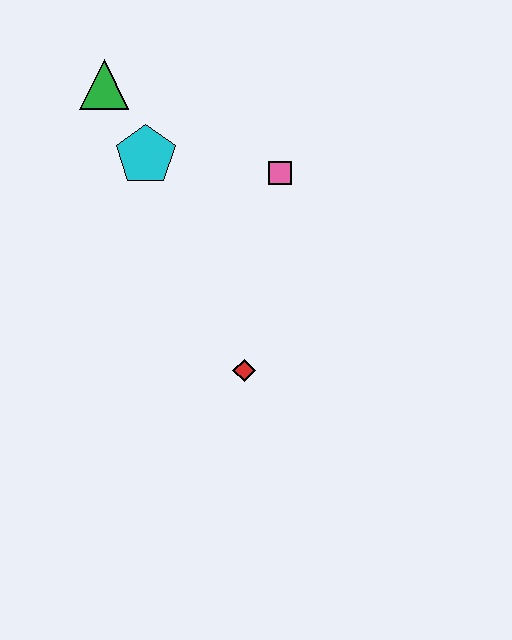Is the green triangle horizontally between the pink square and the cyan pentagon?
No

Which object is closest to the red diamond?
The pink square is closest to the red diamond.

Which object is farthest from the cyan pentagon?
The red diamond is farthest from the cyan pentagon.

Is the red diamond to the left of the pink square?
Yes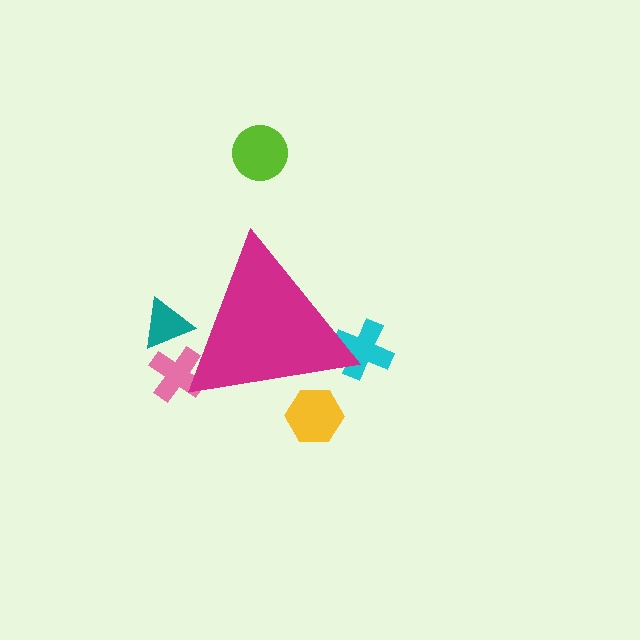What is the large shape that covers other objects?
A magenta triangle.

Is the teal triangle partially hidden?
Yes, the teal triangle is partially hidden behind the magenta triangle.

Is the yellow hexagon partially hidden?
Yes, the yellow hexagon is partially hidden behind the magenta triangle.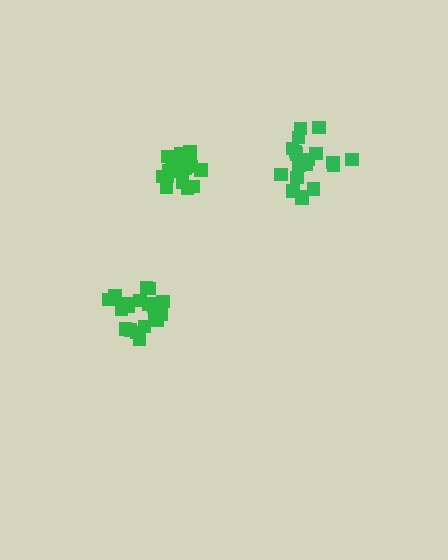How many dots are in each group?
Group 1: 21 dots, Group 2: 21 dots, Group 3: 19 dots (61 total).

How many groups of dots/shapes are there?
There are 3 groups.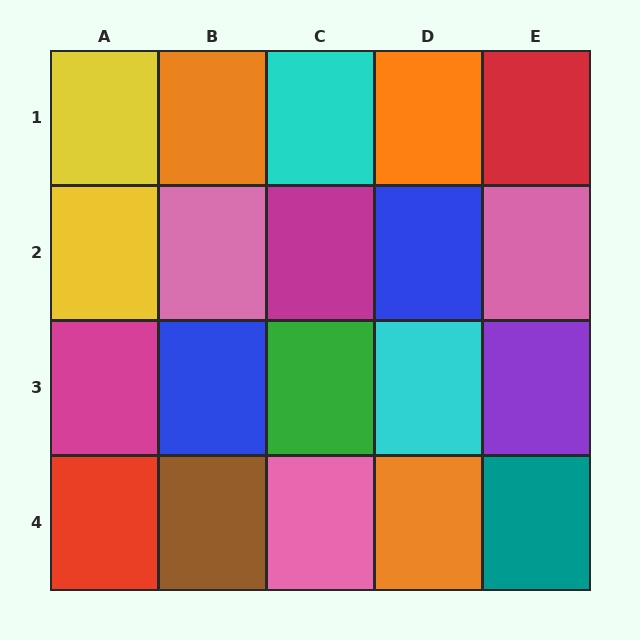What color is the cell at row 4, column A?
Red.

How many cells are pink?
3 cells are pink.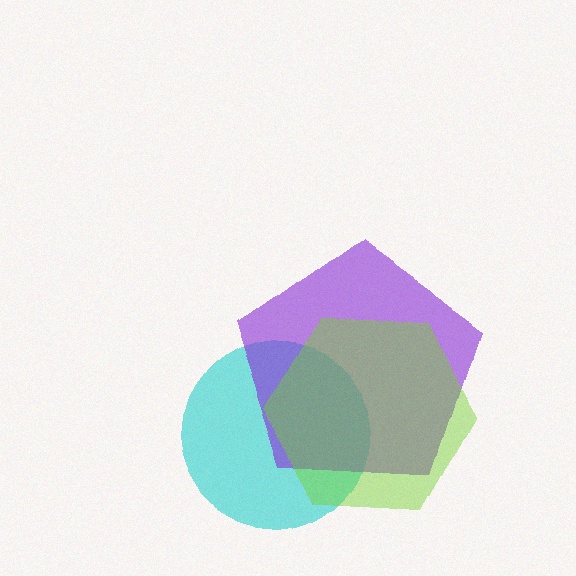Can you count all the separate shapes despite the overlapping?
Yes, there are 3 separate shapes.